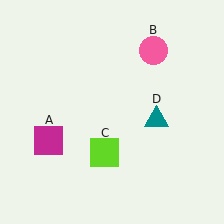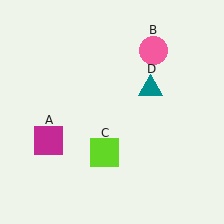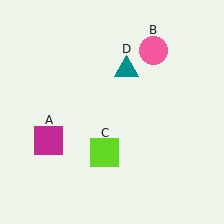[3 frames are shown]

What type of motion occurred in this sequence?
The teal triangle (object D) rotated counterclockwise around the center of the scene.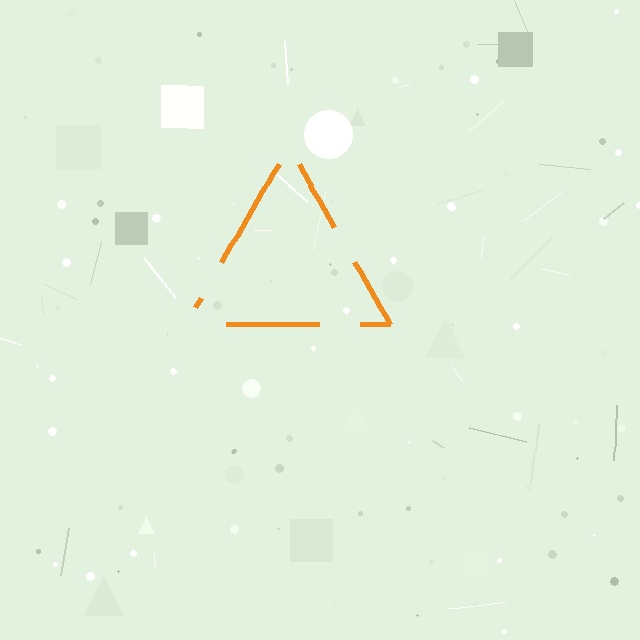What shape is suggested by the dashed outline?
The dashed outline suggests a triangle.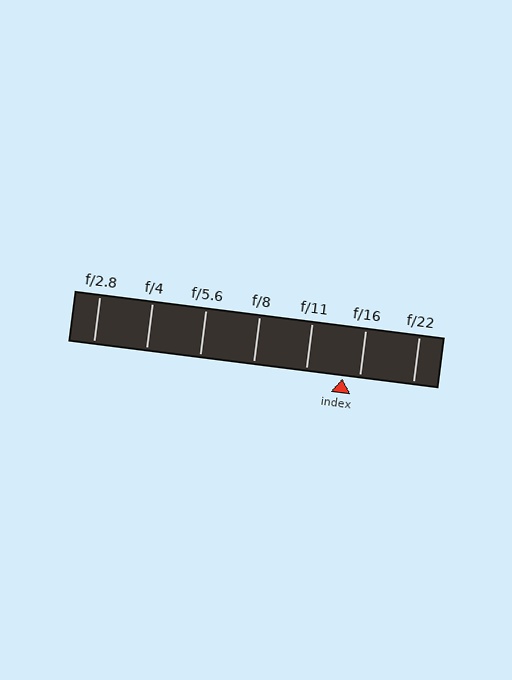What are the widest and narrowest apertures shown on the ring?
The widest aperture shown is f/2.8 and the narrowest is f/22.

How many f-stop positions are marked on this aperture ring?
There are 7 f-stop positions marked.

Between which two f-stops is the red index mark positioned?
The index mark is between f/11 and f/16.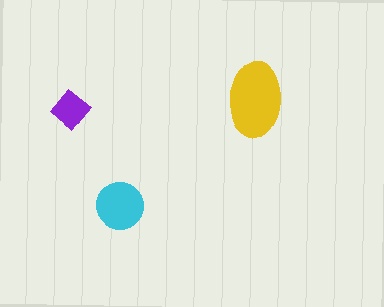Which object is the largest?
The yellow ellipse.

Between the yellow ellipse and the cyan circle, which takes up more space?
The yellow ellipse.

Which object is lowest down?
The cyan circle is bottommost.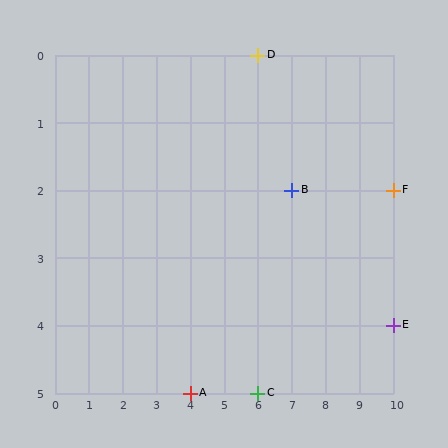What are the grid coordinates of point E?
Point E is at grid coordinates (10, 4).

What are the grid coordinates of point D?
Point D is at grid coordinates (6, 0).